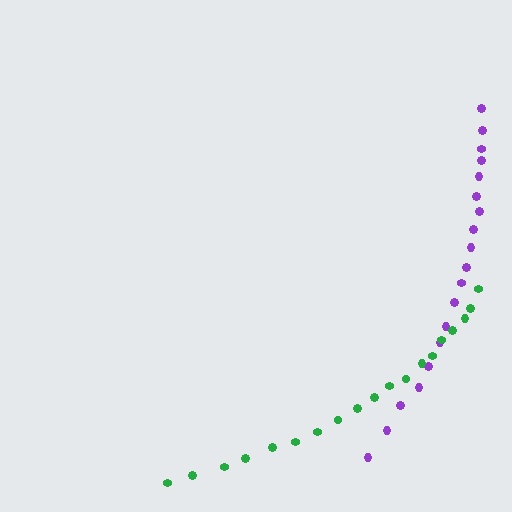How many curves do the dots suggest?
There are 2 distinct paths.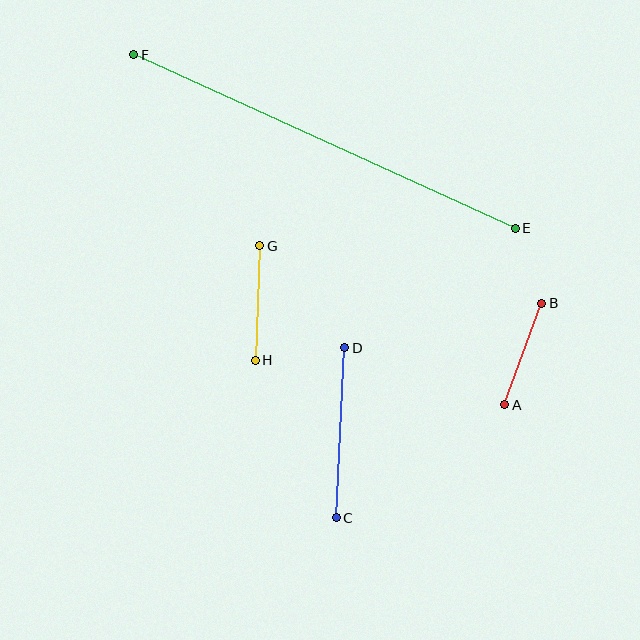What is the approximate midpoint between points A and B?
The midpoint is at approximately (523, 354) pixels.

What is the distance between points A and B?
The distance is approximately 108 pixels.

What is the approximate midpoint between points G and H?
The midpoint is at approximately (257, 303) pixels.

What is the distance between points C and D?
The distance is approximately 170 pixels.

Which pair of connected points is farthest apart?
Points E and F are farthest apart.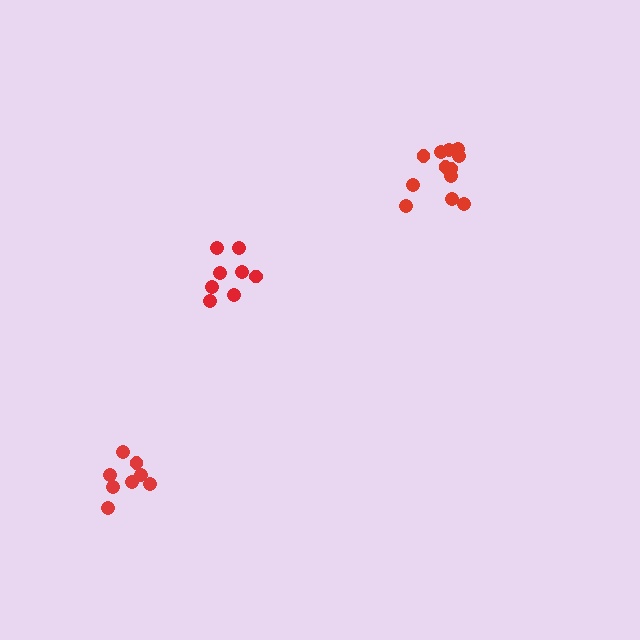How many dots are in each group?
Group 1: 12 dots, Group 2: 8 dots, Group 3: 8 dots (28 total).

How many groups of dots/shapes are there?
There are 3 groups.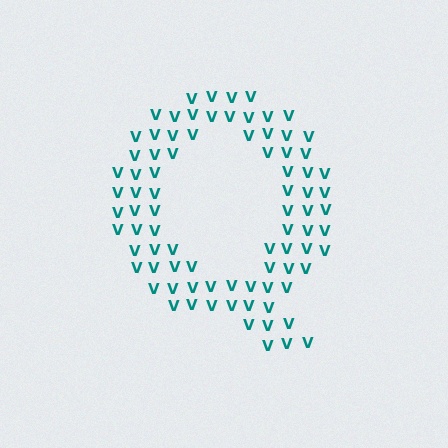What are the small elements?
The small elements are letter V's.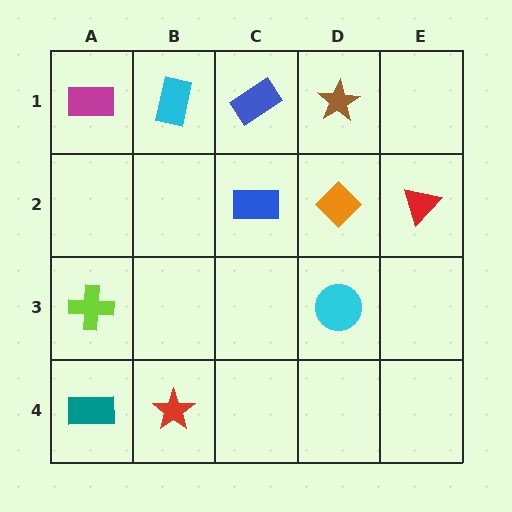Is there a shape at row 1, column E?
No, that cell is empty.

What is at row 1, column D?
A brown star.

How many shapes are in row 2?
3 shapes.